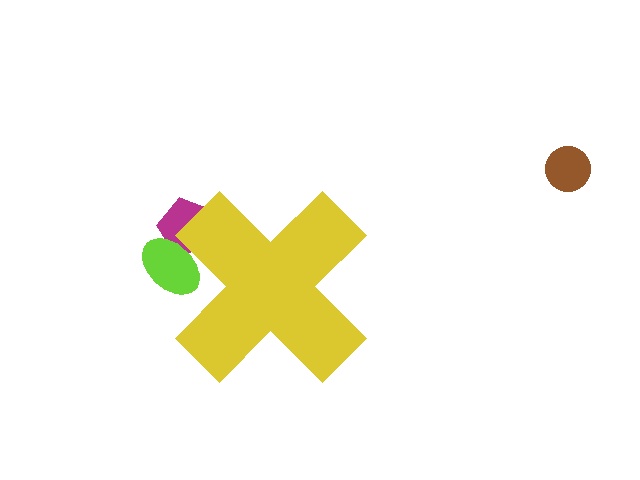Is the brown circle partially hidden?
No, the brown circle is fully visible.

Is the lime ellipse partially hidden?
Yes, the lime ellipse is partially hidden behind the yellow cross.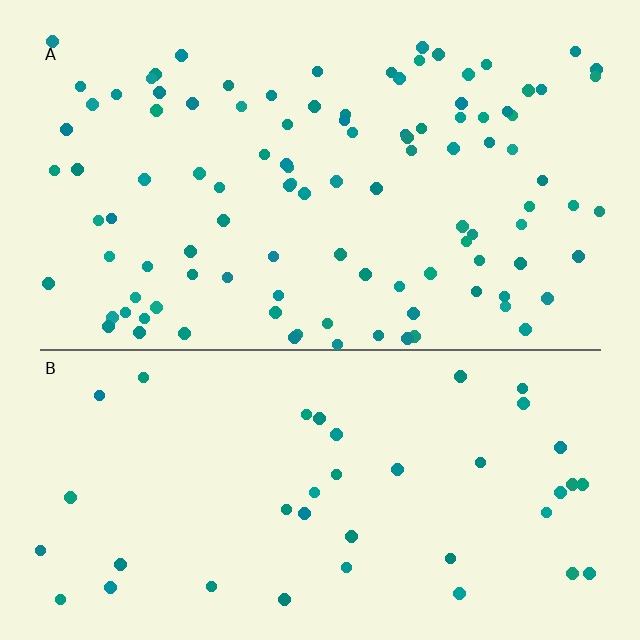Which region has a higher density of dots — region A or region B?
A (the top).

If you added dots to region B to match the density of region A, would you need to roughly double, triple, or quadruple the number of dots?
Approximately triple.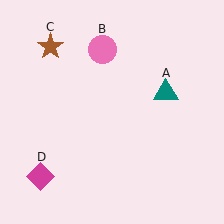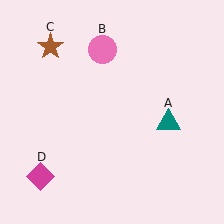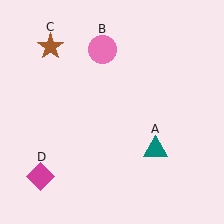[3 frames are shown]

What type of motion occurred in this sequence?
The teal triangle (object A) rotated clockwise around the center of the scene.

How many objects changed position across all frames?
1 object changed position: teal triangle (object A).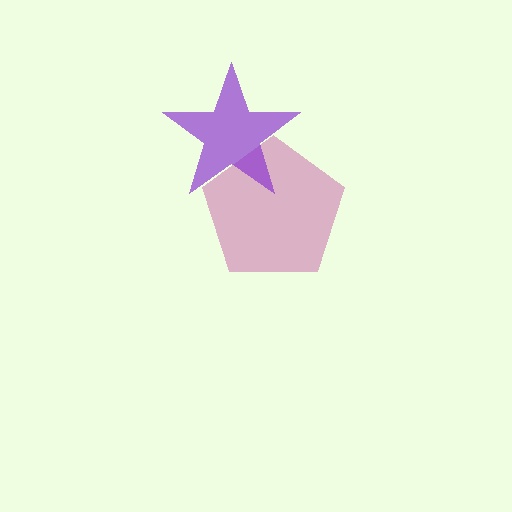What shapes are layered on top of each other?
The layered shapes are: a magenta pentagon, a purple star.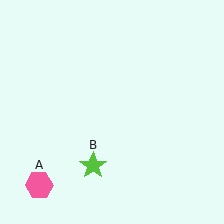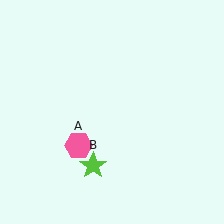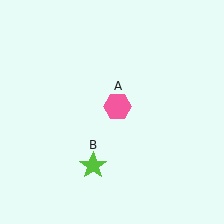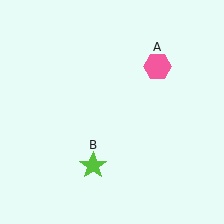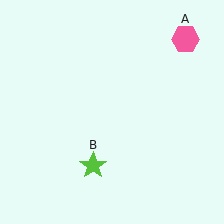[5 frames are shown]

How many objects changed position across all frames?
1 object changed position: pink hexagon (object A).